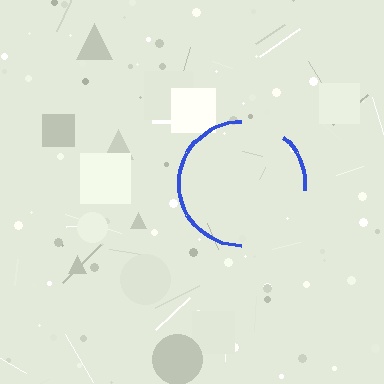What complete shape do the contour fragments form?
The contour fragments form a circle.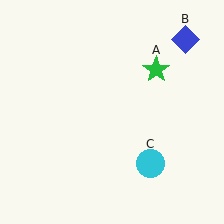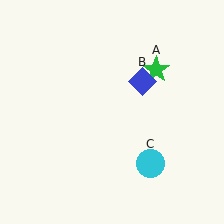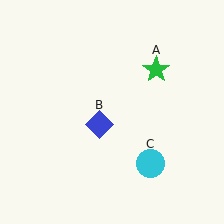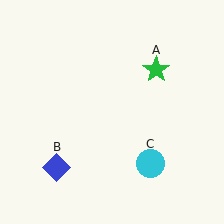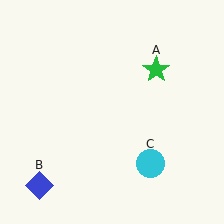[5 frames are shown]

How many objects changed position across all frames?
1 object changed position: blue diamond (object B).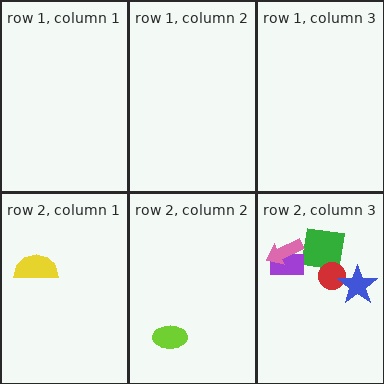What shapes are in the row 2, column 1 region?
The yellow semicircle.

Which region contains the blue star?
The row 2, column 3 region.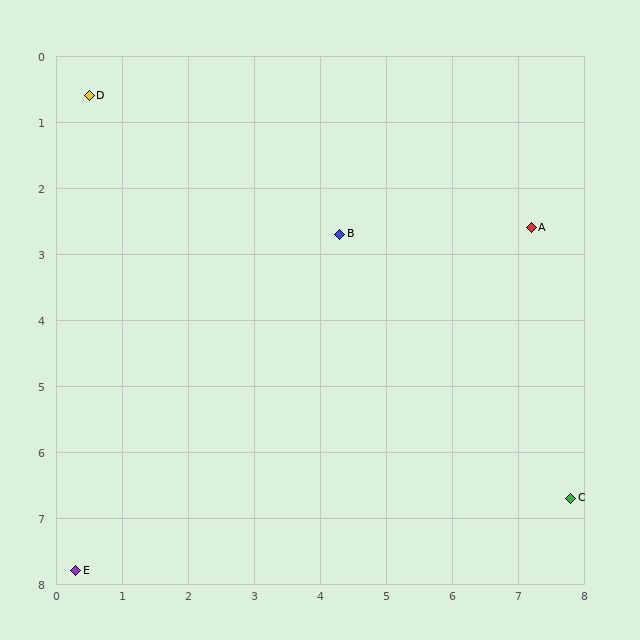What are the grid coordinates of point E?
Point E is at approximately (0.3, 7.8).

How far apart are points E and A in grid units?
Points E and A are about 8.6 grid units apart.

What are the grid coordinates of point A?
Point A is at approximately (7.2, 2.6).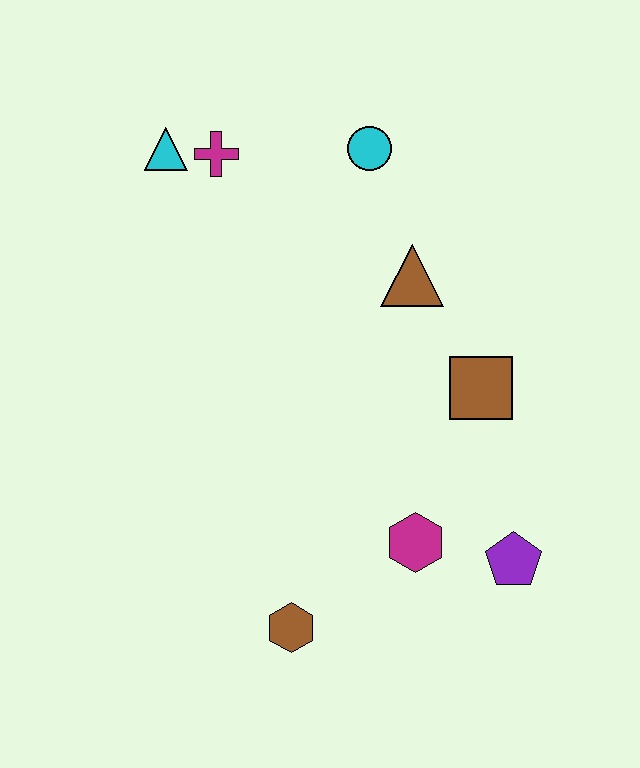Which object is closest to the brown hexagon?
The magenta hexagon is closest to the brown hexagon.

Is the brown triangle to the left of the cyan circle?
No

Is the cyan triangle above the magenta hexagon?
Yes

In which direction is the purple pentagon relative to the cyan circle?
The purple pentagon is below the cyan circle.